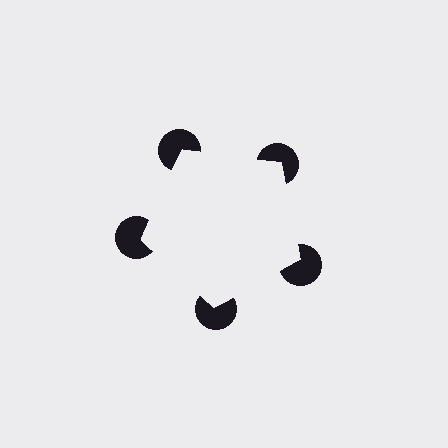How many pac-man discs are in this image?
There are 5 — one at each vertex of the illusory pentagon.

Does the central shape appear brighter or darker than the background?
It typically appears slightly brighter than the background, even though no actual brightness change is drawn.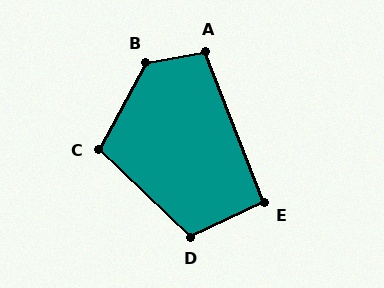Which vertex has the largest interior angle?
B, at approximately 129 degrees.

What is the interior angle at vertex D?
Approximately 111 degrees (obtuse).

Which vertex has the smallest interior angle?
E, at approximately 94 degrees.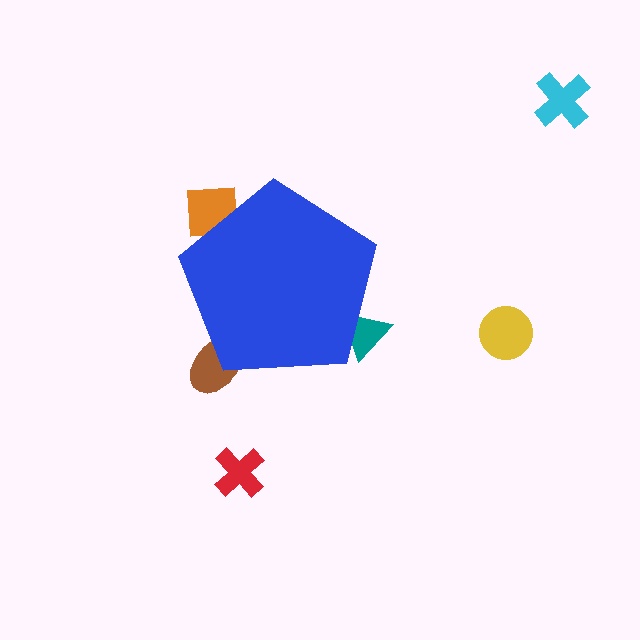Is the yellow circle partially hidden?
No, the yellow circle is fully visible.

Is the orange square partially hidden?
Yes, the orange square is partially hidden behind the blue pentagon.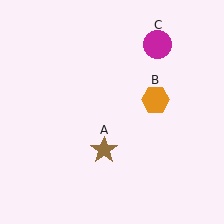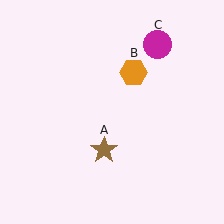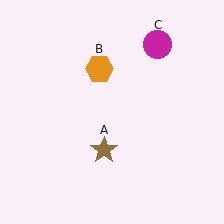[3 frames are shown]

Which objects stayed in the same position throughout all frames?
Brown star (object A) and magenta circle (object C) remained stationary.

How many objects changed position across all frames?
1 object changed position: orange hexagon (object B).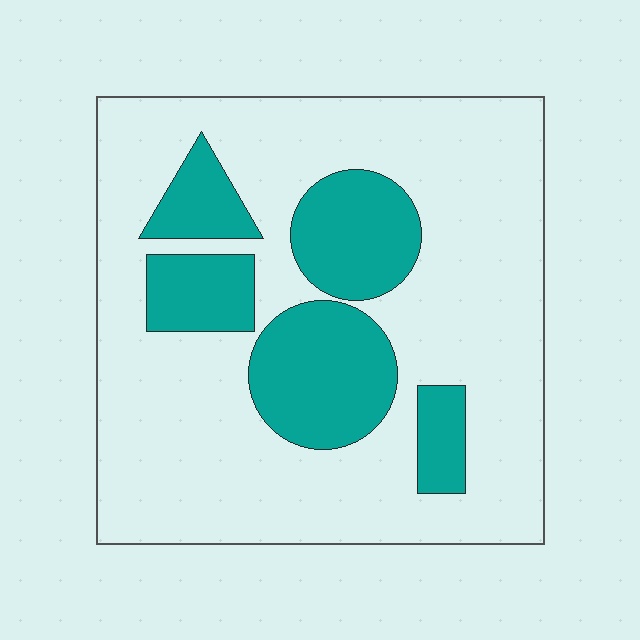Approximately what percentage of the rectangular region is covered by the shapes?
Approximately 25%.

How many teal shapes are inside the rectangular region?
5.